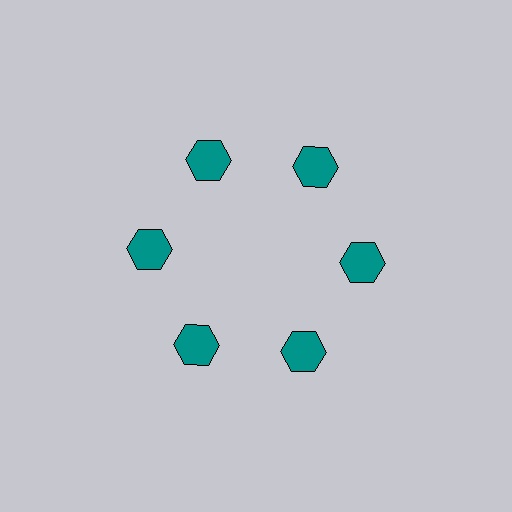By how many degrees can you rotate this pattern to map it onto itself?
The pattern maps onto itself every 60 degrees of rotation.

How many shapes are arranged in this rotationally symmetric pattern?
There are 6 shapes, arranged in 6 groups of 1.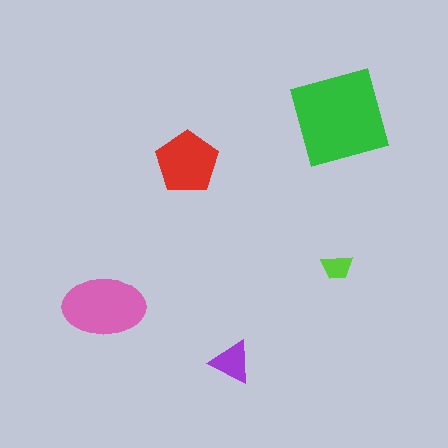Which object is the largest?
The green square.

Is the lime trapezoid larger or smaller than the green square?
Smaller.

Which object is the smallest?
The lime trapezoid.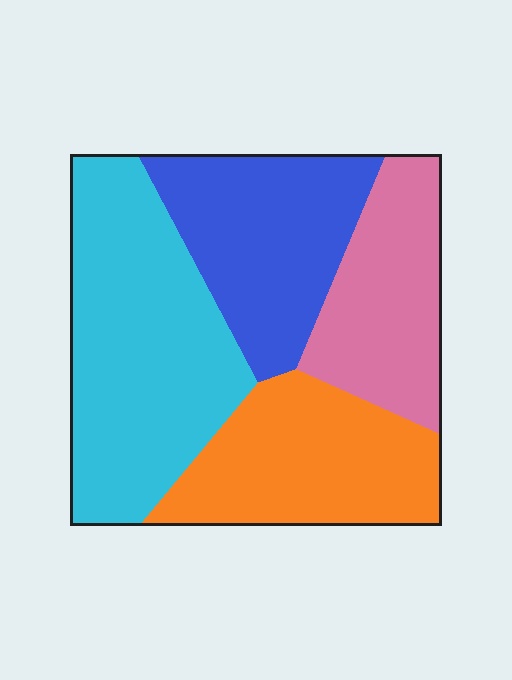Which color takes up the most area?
Cyan, at roughly 35%.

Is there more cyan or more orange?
Cyan.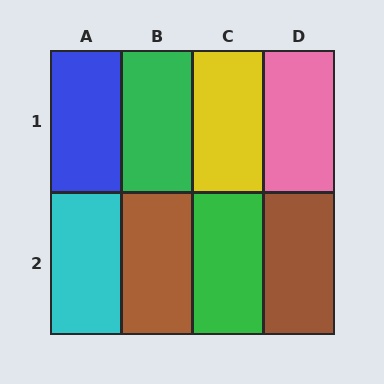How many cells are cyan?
1 cell is cyan.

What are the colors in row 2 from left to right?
Cyan, brown, green, brown.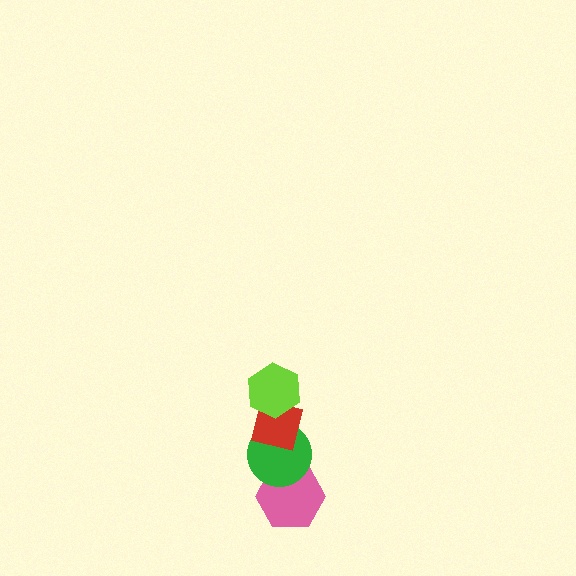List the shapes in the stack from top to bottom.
From top to bottom: the lime hexagon, the red square, the green circle, the pink hexagon.